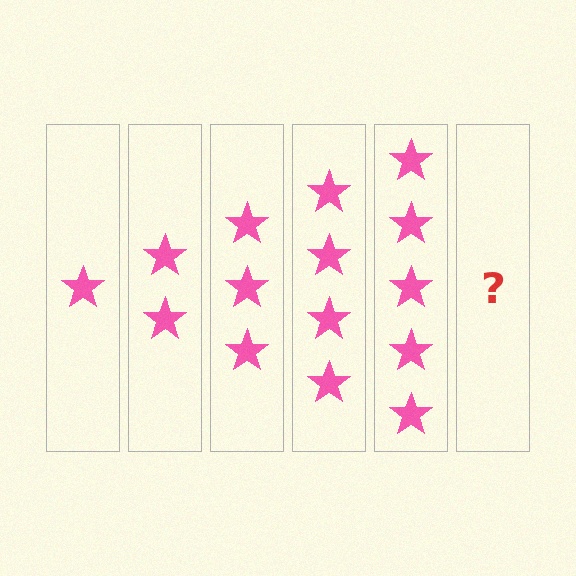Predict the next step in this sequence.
The next step is 6 stars.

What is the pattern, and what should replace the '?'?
The pattern is that each step adds one more star. The '?' should be 6 stars.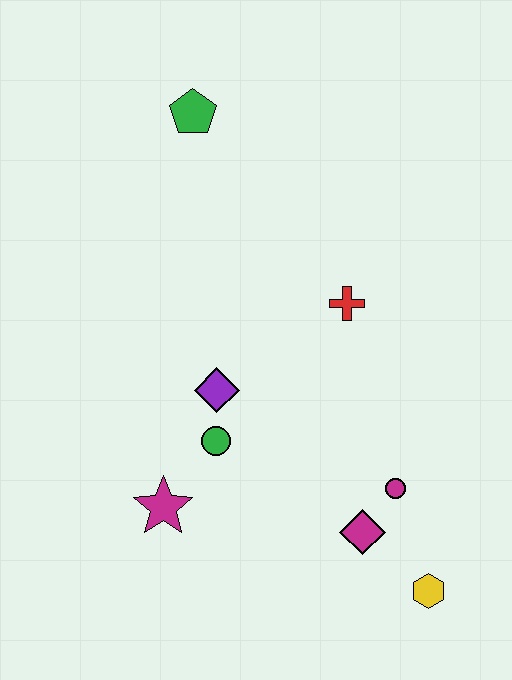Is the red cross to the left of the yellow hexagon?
Yes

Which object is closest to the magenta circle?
The magenta diamond is closest to the magenta circle.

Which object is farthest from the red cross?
The yellow hexagon is farthest from the red cross.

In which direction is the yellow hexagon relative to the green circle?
The yellow hexagon is to the right of the green circle.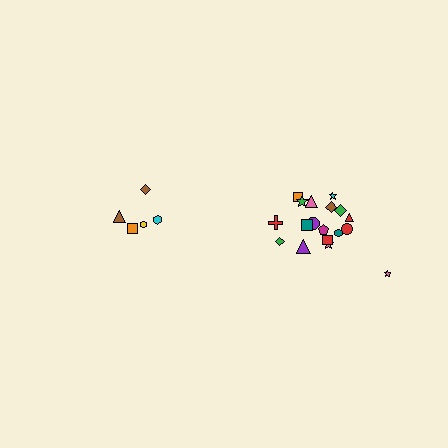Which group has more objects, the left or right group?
The right group.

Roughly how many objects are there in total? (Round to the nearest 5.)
Roughly 25 objects in total.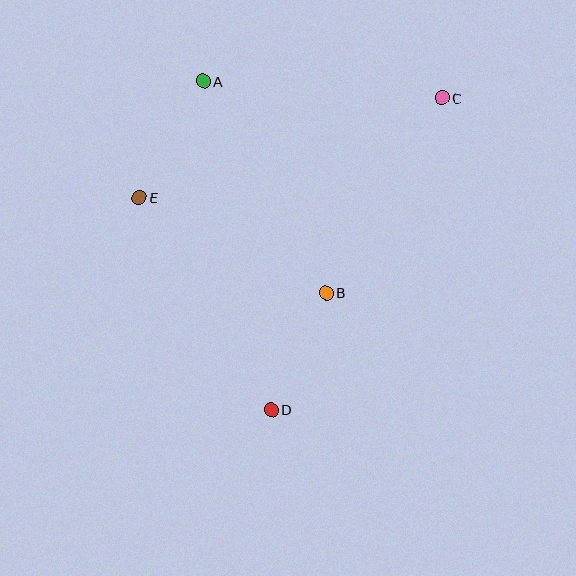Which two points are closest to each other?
Points B and D are closest to each other.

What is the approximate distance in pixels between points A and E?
The distance between A and E is approximately 133 pixels.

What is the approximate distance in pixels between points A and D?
The distance between A and D is approximately 335 pixels.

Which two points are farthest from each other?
Points C and D are farthest from each other.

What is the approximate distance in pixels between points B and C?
The distance between B and C is approximately 227 pixels.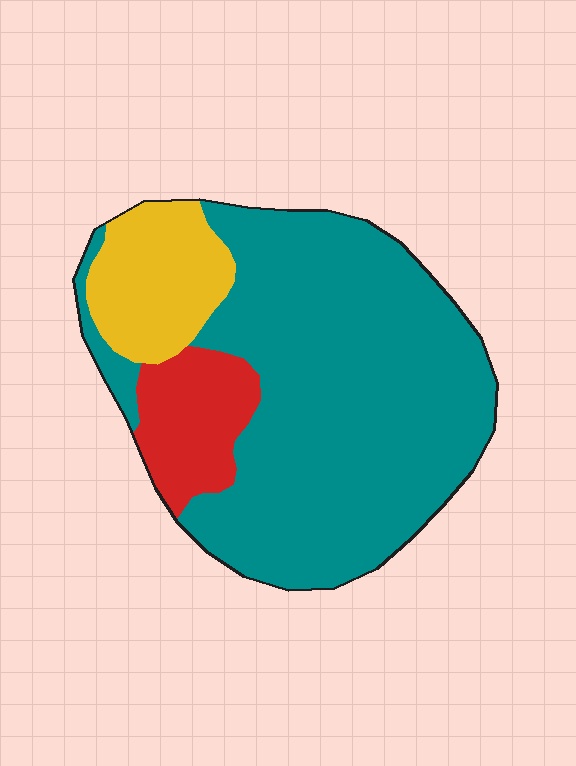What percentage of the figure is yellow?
Yellow takes up about one sixth (1/6) of the figure.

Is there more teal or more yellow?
Teal.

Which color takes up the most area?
Teal, at roughly 75%.